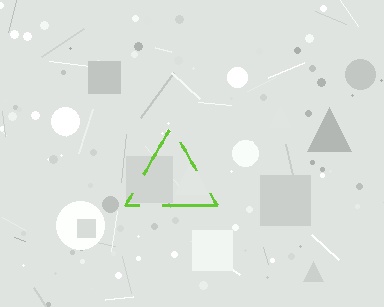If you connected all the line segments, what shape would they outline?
They would outline a triangle.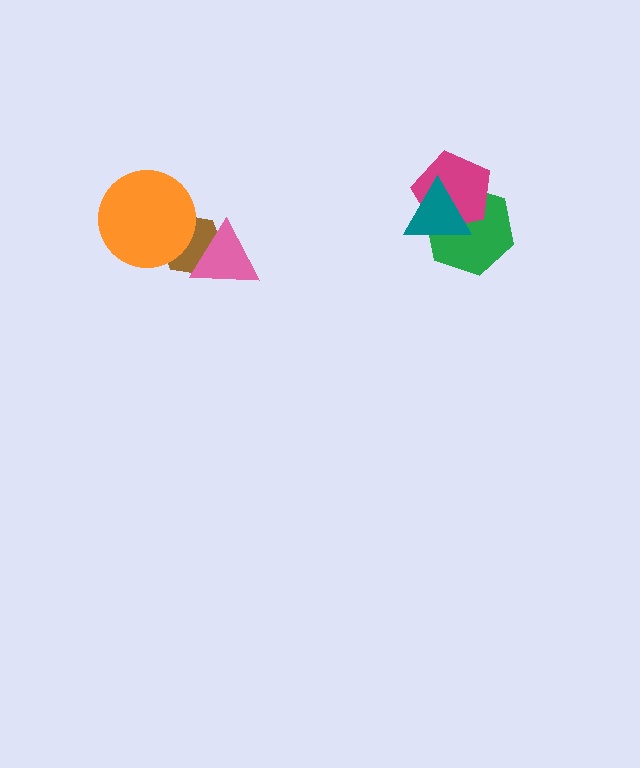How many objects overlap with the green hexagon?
2 objects overlap with the green hexagon.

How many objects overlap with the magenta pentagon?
2 objects overlap with the magenta pentagon.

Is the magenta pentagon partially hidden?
Yes, it is partially covered by another shape.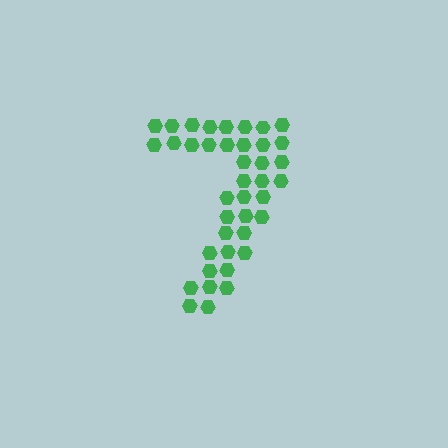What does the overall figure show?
The overall figure shows the digit 7.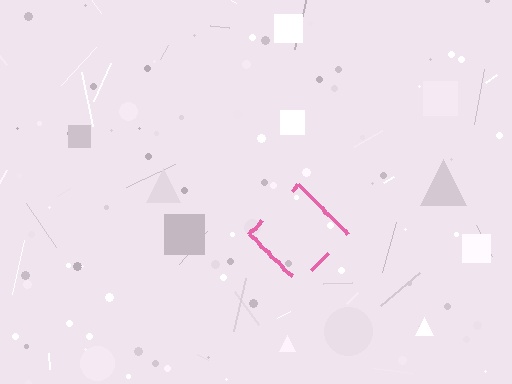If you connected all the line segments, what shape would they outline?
They would outline a diamond.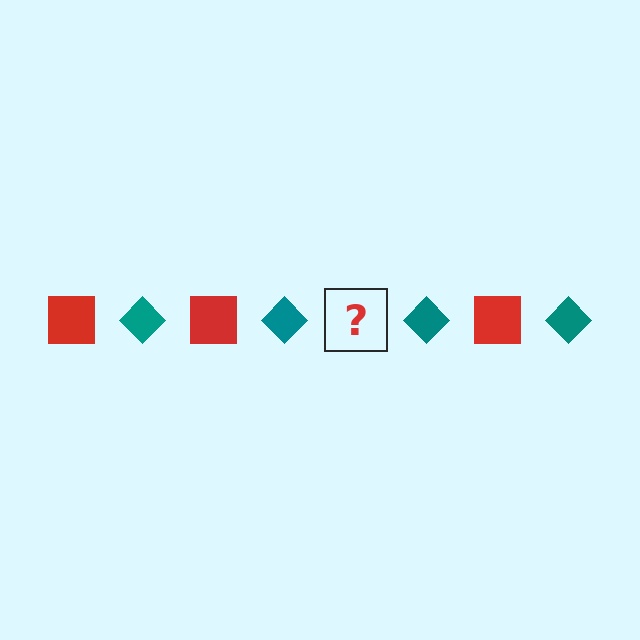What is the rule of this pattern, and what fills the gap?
The rule is that the pattern alternates between red square and teal diamond. The gap should be filled with a red square.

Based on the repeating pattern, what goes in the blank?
The blank should be a red square.